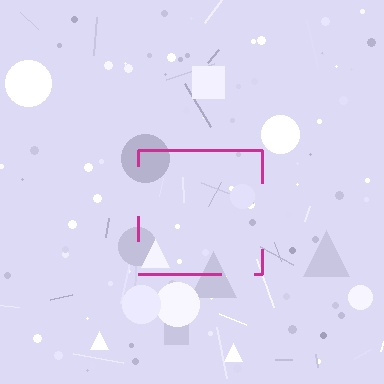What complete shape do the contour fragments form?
The contour fragments form a square.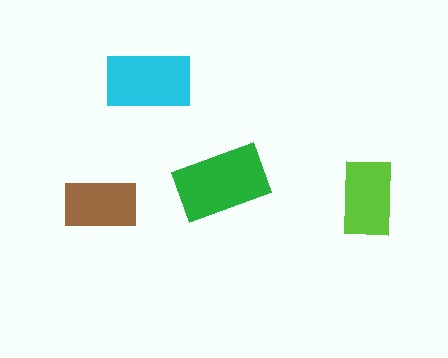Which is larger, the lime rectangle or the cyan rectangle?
The cyan one.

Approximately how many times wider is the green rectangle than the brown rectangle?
About 1.5 times wider.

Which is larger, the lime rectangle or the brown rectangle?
The lime one.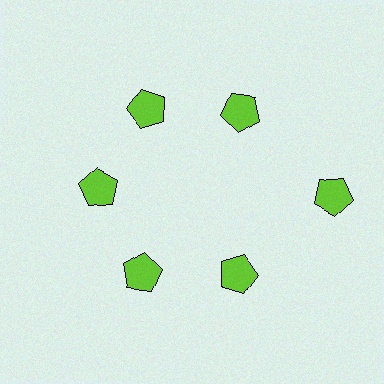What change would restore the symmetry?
The symmetry would be restored by moving it inward, back onto the ring so that all 6 pentagons sit at equal angles and equal distance from the center.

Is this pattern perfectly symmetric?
No. The 6 lime pentagons are arranged in a ring, but one element near the 3 o'clock position is pushed outward from the center, breaking the 6-fold rotational symmetry.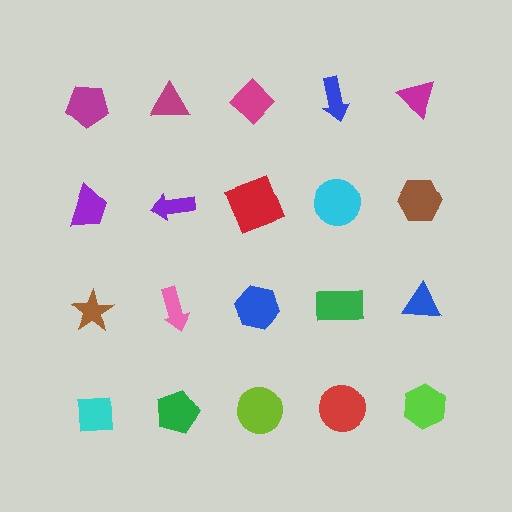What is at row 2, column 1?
A purple trapezoid.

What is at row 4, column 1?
A cyan square.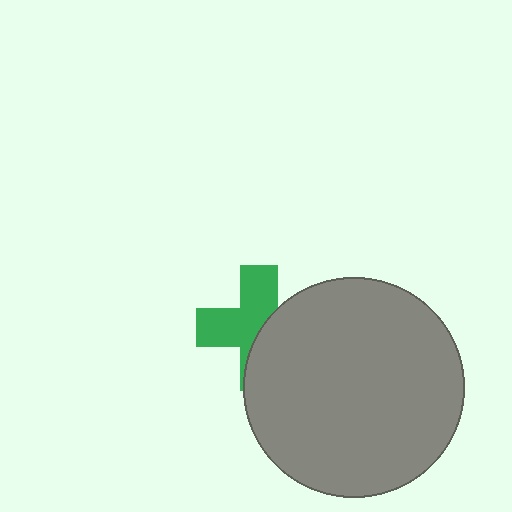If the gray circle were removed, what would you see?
You would see the complete green cross.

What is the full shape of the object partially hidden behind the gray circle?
The partially hidden object is a green cross.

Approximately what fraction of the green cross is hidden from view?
Roughly 46% of the green cross is hidden behind the gray circle.